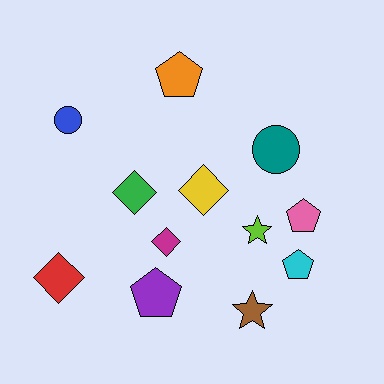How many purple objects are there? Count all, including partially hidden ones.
There is 1 purple object.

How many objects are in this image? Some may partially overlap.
There are 12 objects.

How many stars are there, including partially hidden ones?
There are 2 stars.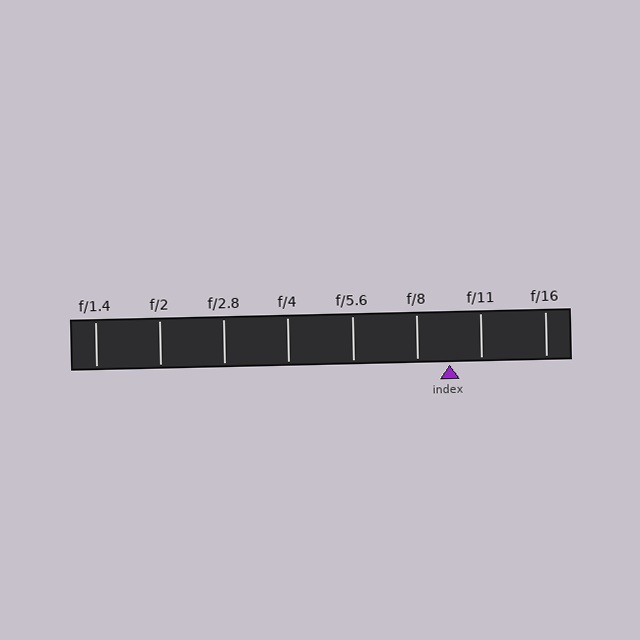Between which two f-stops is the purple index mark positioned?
The index mark is between f/8 and f/11.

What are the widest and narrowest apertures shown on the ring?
The widest aperture shown is f/1.4 and the narrowest is f/16.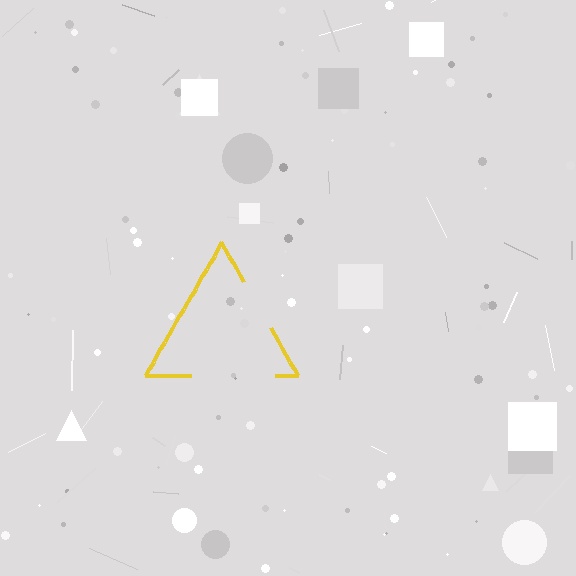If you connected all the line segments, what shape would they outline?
They would outline a triangle.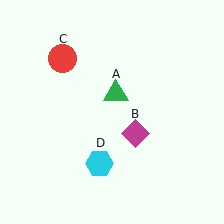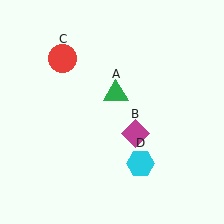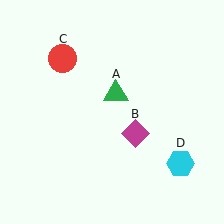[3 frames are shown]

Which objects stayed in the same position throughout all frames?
Green triangle (object A) and magenta diamond (object B) and red circle (object C) remained stationary.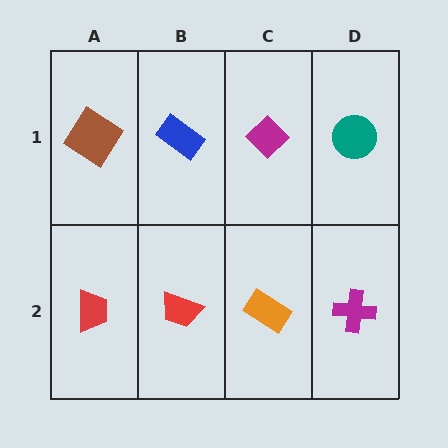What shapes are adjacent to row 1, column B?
A red trapezoid (row 2, column B), a brown diamond (row 1, column A), a magenta diamond (row 1, column C).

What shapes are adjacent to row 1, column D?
A magenta cross (row 2, column D), a magenta diamond (row 1, column C).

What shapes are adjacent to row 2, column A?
A brown diamond (row 1, column A), a red trapezoid (row 2, column B).